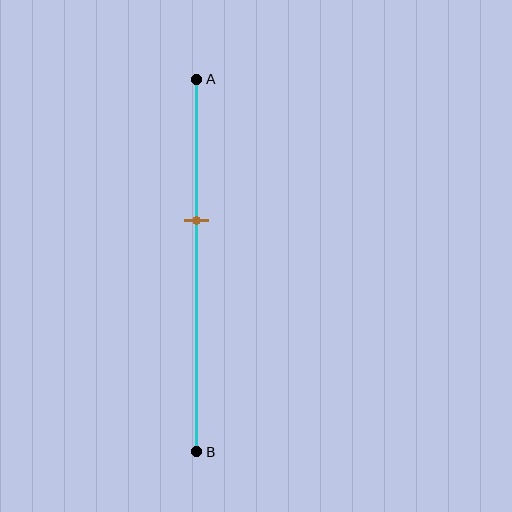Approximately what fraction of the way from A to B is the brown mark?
The brown mark is approximately 40% of the way from A to B.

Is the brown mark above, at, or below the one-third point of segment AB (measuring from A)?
The brown mark is below the one-third point of segment AB.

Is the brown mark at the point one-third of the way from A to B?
No, the mark is at about 40% from A, not at the 33% one-third point.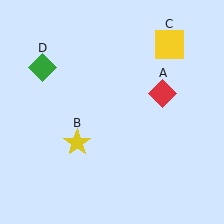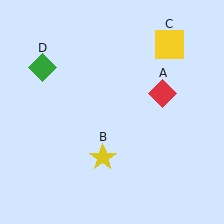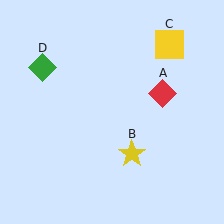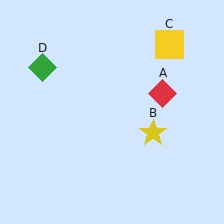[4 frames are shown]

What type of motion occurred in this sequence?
The yellow star (object B) rotated counterclockwise around the center of the scene.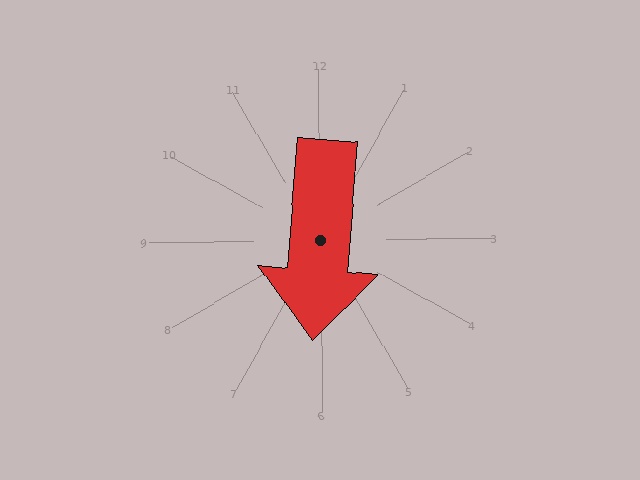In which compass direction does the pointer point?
South.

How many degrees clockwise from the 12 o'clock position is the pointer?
Approximately 185 degrees.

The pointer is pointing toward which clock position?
Roughly 6 o'clock.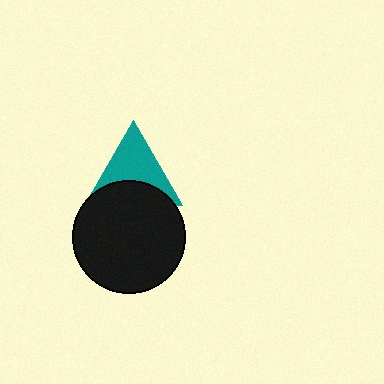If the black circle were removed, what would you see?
You would see the complete teal triangle.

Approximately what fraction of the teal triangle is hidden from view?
Roughly 40% of the teal triangle is hidden behind the black circle.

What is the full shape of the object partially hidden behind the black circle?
The partially hidden object is a teal triangle.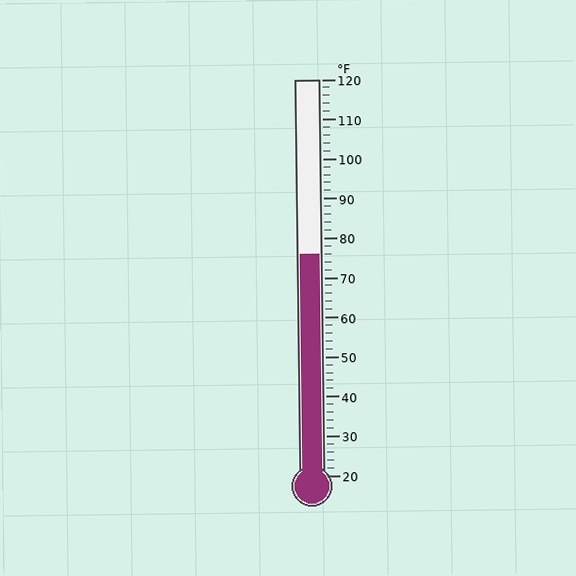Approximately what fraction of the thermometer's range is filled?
The thermometer is filled to approximately 55% of its range.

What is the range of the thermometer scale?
The thermometer scale ranges from 20°F to 120°F.